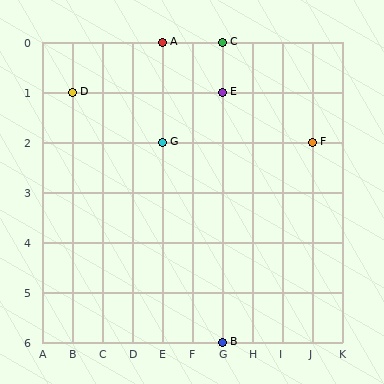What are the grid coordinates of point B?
Point B is at grid coordinates (G, 6).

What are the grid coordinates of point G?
Point G is at grid coordinates (E, 2).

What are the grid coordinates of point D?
Point D is at grid coordinates (B, 1).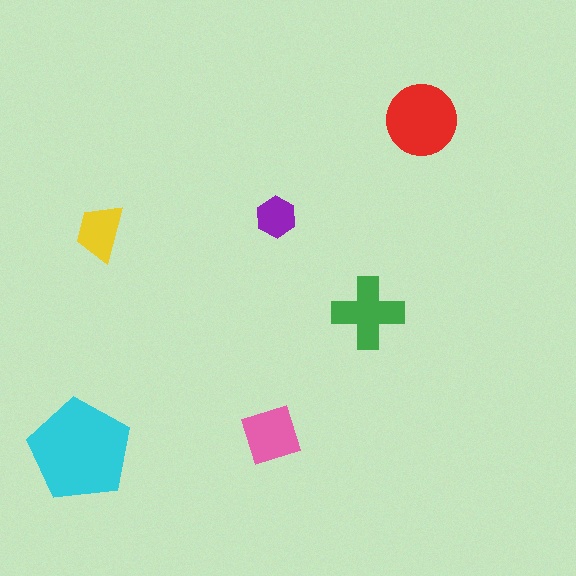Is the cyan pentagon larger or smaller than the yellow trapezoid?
Larger.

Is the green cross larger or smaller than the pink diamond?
Larger.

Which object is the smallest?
The purple hexagon.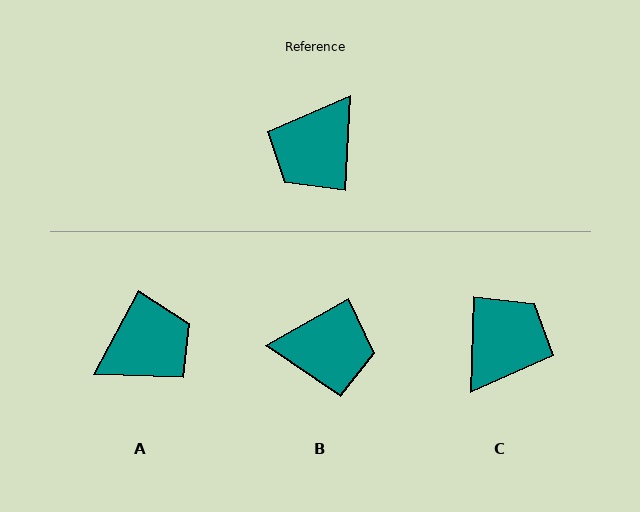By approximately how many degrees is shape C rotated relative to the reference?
Approximately 179 degrees clockwise.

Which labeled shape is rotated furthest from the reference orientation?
C, about 179 degrees away.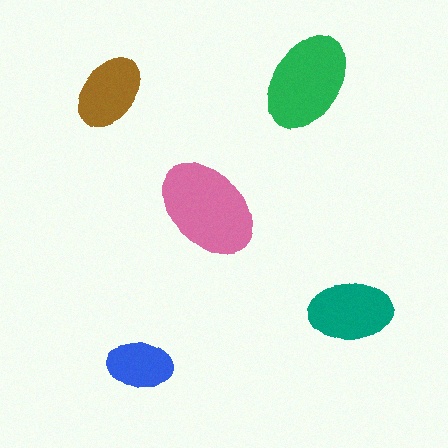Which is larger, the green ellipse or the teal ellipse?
The green one.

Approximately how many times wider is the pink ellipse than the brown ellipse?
About 1.5 times wider.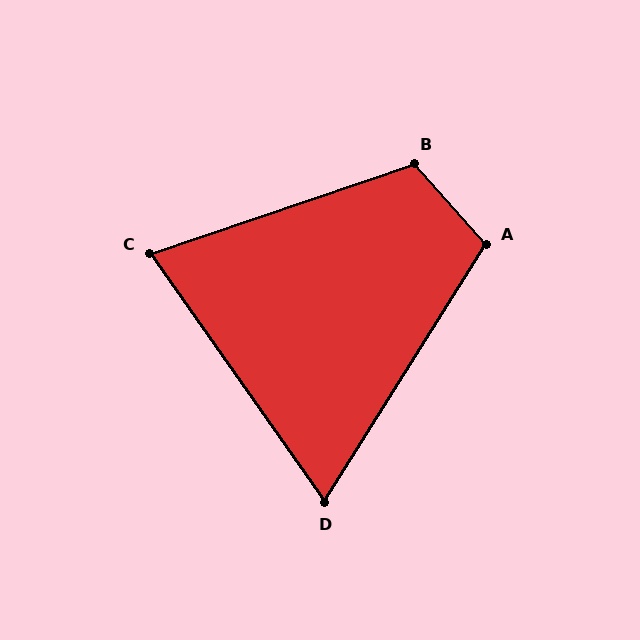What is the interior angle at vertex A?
Approximately 106 degrees (obtuse).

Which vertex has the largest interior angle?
B, at approximately 113 degrees.